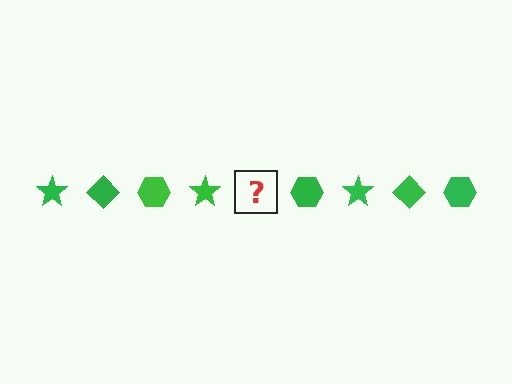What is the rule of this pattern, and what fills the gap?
The rule is that the pattern cycles through star, diamond, hexagon shapes in green. The gap should be filled with a green diamond.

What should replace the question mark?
The question mark should be replaced with a green diamond.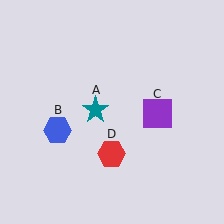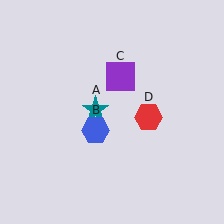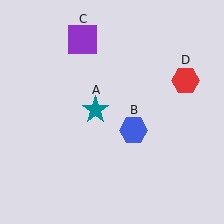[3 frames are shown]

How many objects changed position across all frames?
3 objects changed position: blue hexagon (object B), purple square (object C), red hexagon (object D).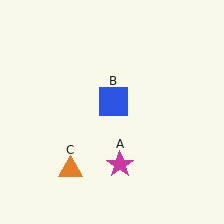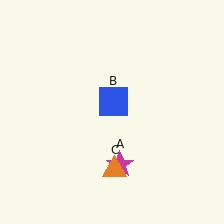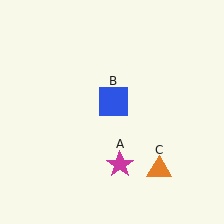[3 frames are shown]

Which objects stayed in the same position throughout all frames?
Magenta star (object A) and blue square (object B) remained stationary.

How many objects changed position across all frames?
1 object changed position: orange triangle (object C).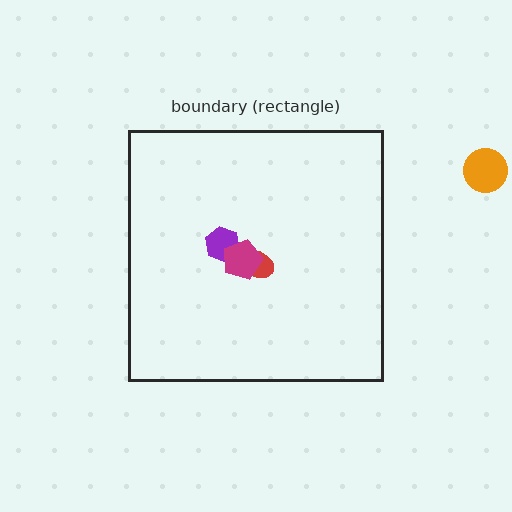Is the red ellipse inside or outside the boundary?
Inside.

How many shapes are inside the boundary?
3 inside, 1 outside.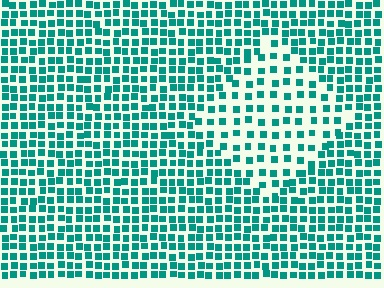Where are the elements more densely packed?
The elements are more densely packed outside the diamond boundary.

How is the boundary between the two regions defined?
The boundary is defined by a change in element density (approximately 1.9x ratio). All elements are the same color, size, and shape.